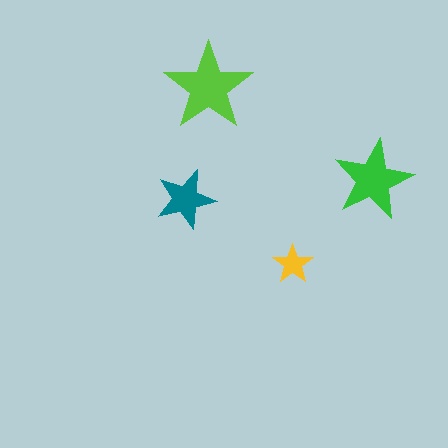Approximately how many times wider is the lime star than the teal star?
About 1.5 times wider.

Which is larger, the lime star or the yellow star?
The lime one.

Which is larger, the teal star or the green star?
The green one.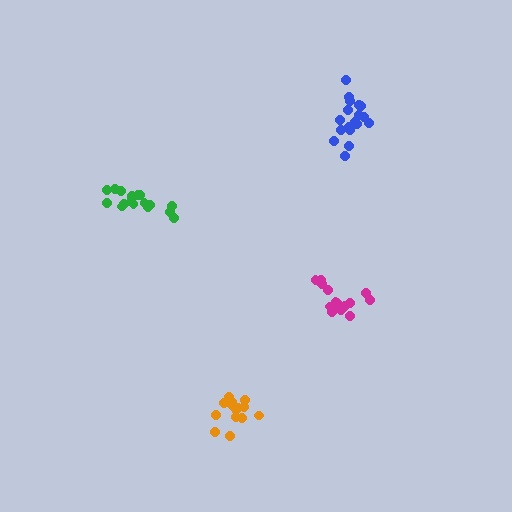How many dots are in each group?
Group 1: 18 dots, Group 2: 18 dots, Group 3: 16 dots, Group 4: 15 dots (67 total).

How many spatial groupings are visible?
There are 4 spatial groupings.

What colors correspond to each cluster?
The clusters are colored: blue, green, magenta, orange.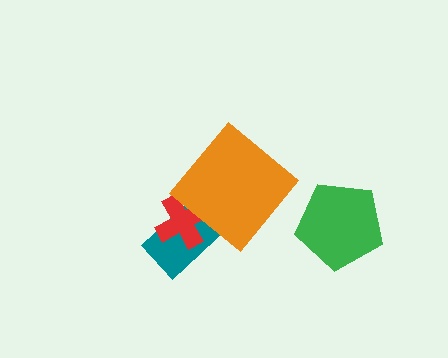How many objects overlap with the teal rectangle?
2 objects overlap with the teal rectangle.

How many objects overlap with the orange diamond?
2 objects overlap with the orange diamond.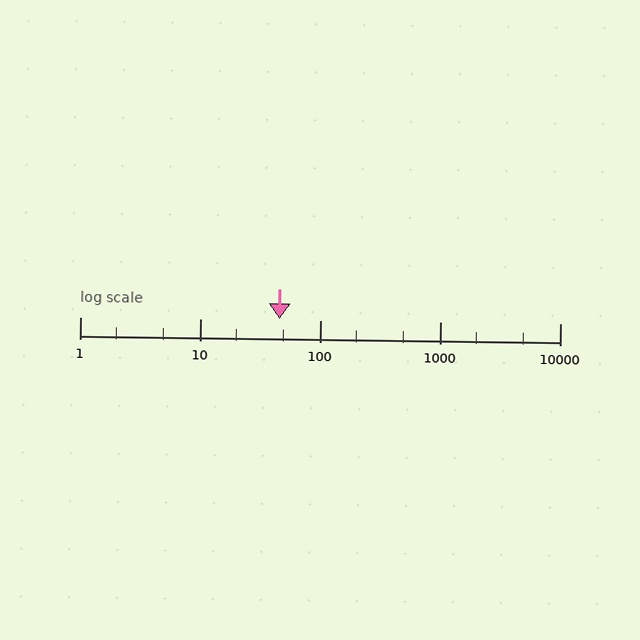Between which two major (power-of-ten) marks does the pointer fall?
The pointer is between 10 and 100.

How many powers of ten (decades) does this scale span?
The scale spans 4 decades, from 1 to 10000.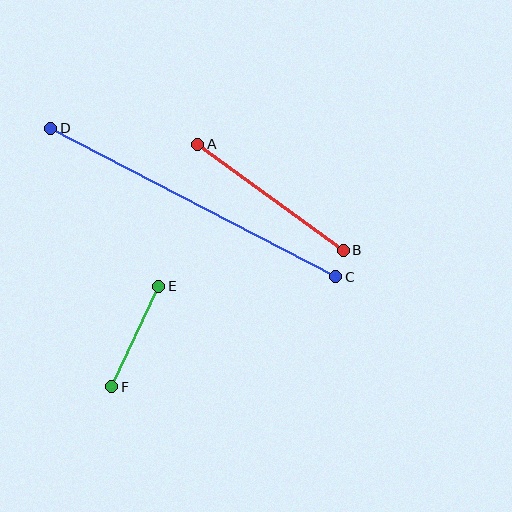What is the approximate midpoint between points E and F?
The midpoint is at approximately (135, 336) pixels.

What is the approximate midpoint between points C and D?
The midpoint is at approximately (193, 203) pixels.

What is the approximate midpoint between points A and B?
The midpoint is at approximately (271, 197) pixels.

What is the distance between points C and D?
The distance is approximately 321 pixels.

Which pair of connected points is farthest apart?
Points C and D are farthest apart.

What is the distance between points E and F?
The distance is approximately 111 pixels.